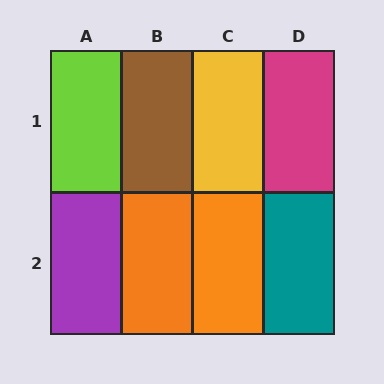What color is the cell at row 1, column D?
Magenta.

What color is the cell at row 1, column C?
Yellow.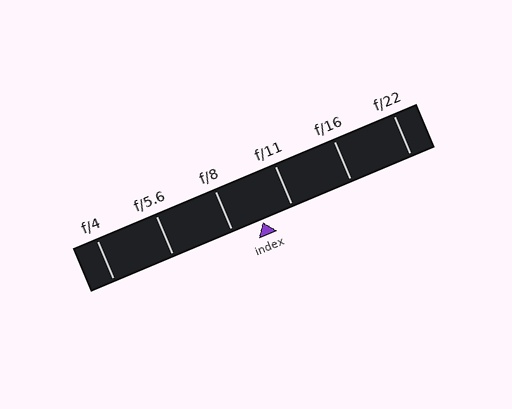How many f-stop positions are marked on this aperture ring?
There are 6 f-stop positions marked.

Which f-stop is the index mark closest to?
The index mark is closest to f/8.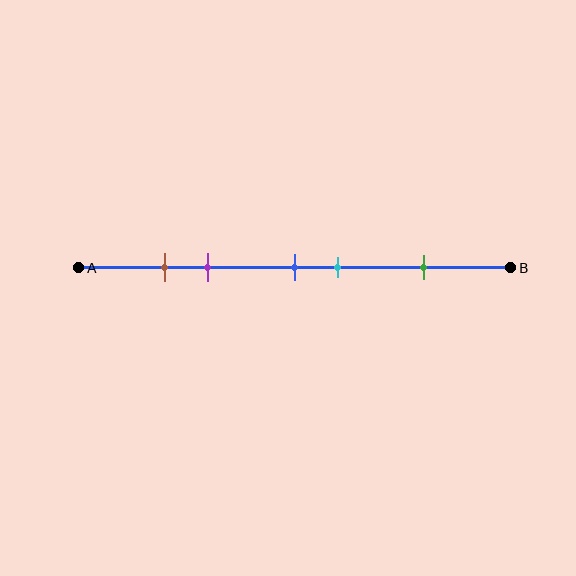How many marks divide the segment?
There are 5 marks dividing the segment.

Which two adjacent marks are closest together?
The brown and purple marks are the closest adjacent pair.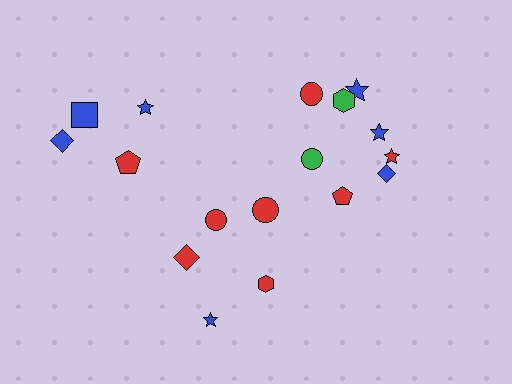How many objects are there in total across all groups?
There are 17 objects.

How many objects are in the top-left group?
There are 4 objects.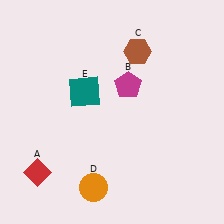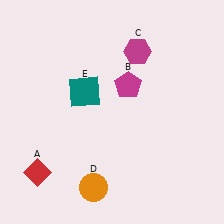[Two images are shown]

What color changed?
The hexagon (C) changed from brown in Image 1 to magenta in Image 2.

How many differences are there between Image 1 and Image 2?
There is 1 difference between the two images.